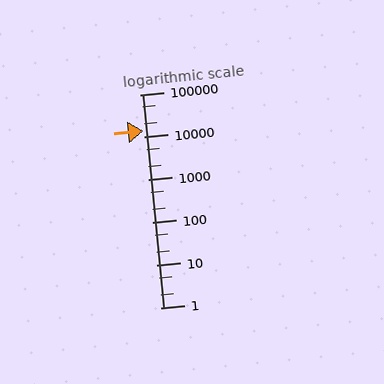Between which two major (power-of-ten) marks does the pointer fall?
The pointer is between 10000 and 100000.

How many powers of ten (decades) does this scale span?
The scale spans 5 decades, from 1 to 100000.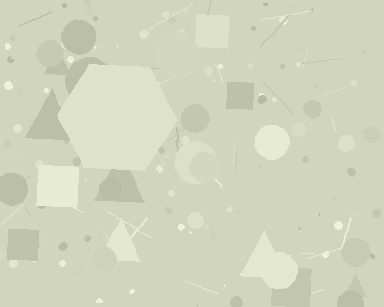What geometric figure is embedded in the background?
A hexagon is embedded in the background.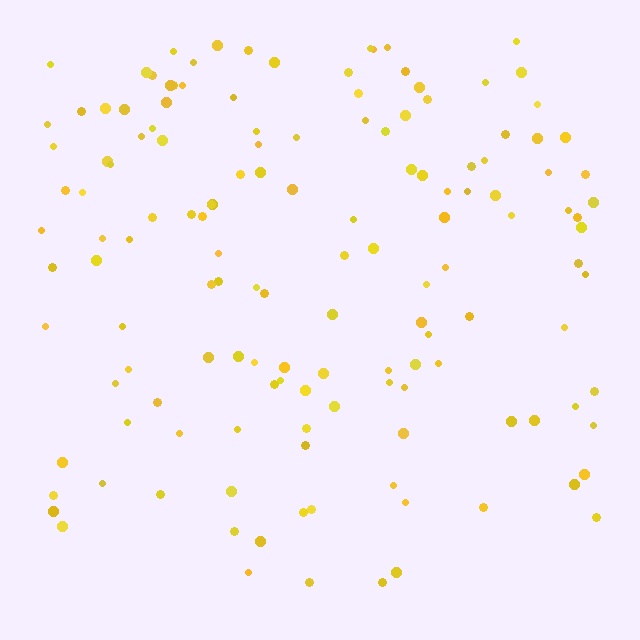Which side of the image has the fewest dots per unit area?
The bottom.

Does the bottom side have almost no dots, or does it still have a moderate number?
Still a moderate number, just noticeably fewer than the top.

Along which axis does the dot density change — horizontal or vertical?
Vertical.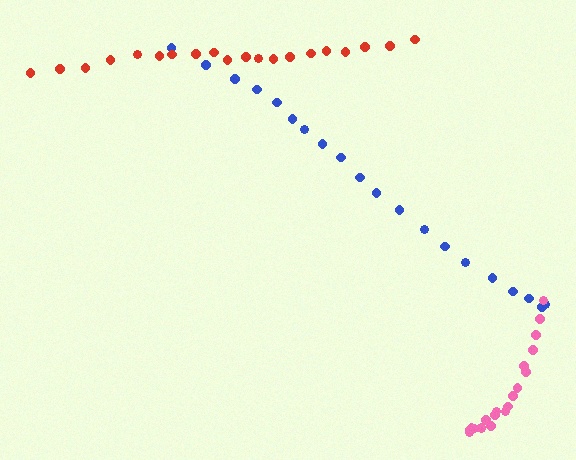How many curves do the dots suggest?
There are 3 distinct paths.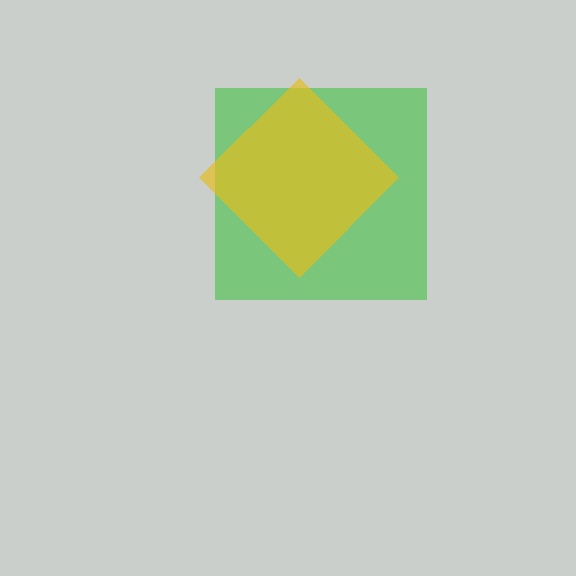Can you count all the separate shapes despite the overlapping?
Yes, there are 2 separate shapes.